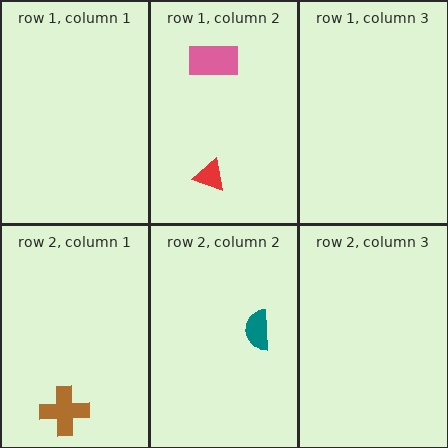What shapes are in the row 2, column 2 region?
The teal semicircle.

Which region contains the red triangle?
The row 1, column 2 region.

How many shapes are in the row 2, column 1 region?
1.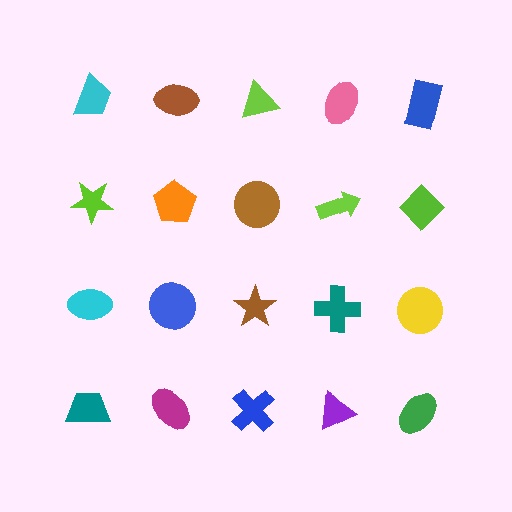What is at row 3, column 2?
A blue circle.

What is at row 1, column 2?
A brown ellipse.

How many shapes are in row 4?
5 shapes.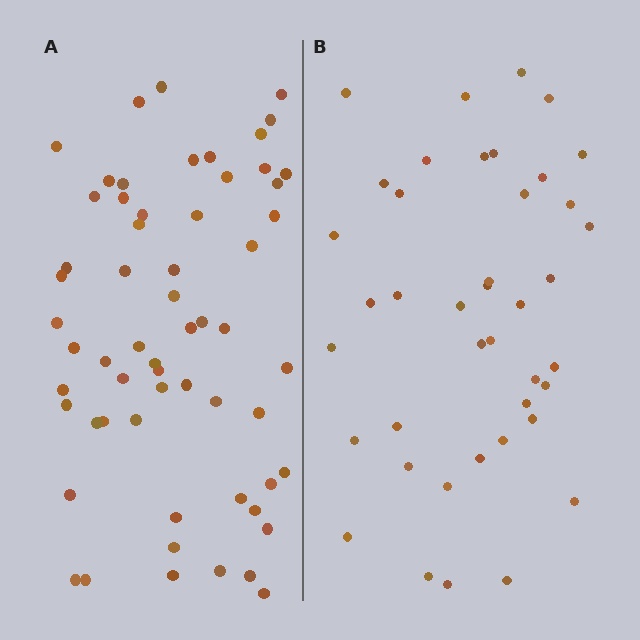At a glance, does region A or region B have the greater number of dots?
Region A (the left region) has more dots.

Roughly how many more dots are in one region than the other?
Region A has approximately 20 more dots than region B.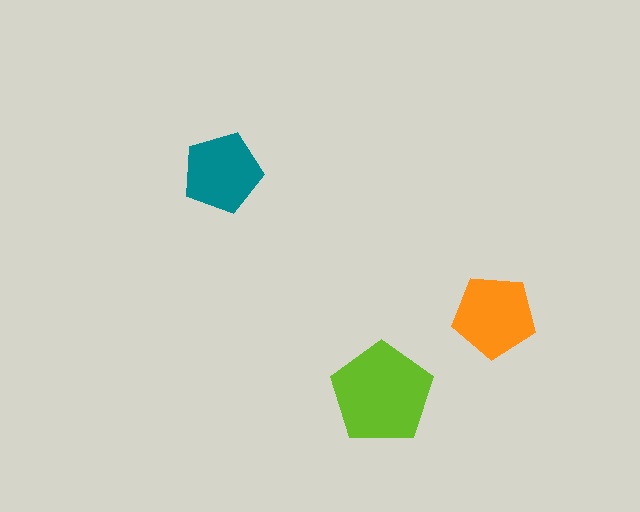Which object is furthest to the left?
The teal pentagon is leftmost.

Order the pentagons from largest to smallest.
the lime one, the orange one, the teal one.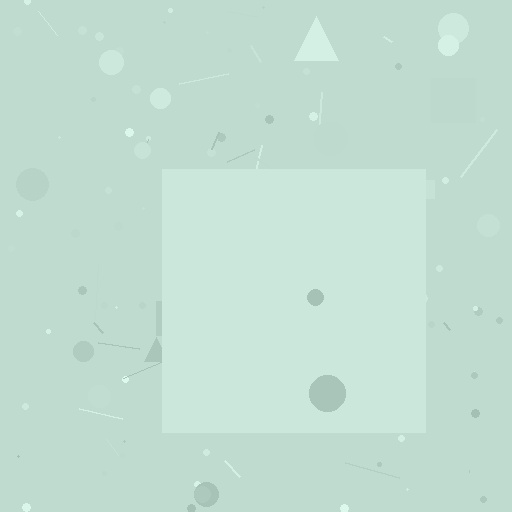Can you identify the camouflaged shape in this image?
The camouflaged shape is a square.